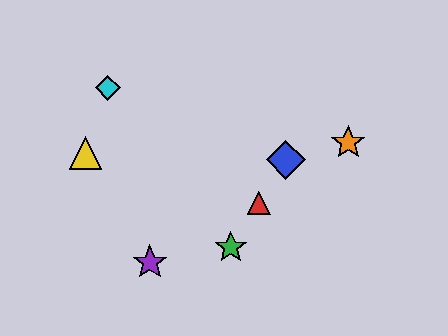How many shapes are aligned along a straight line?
3 shapes (the red triangle, the blue diamond, the green star) are aligned along a straight line.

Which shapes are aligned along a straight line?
The red triangle, the blue diamond, the green star are aligned along a straight line.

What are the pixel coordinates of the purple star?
The purple star is at (150, 262).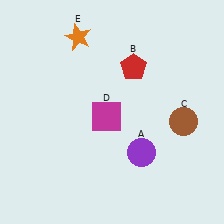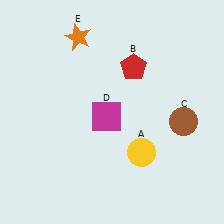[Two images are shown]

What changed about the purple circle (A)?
In Image 1, A is purple. In Image 2, it changed to yellow.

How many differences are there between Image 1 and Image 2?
There is 1 difference between the two images.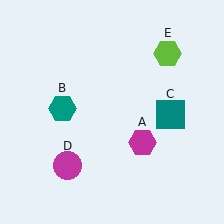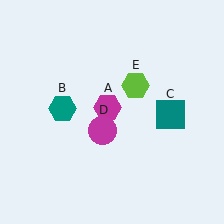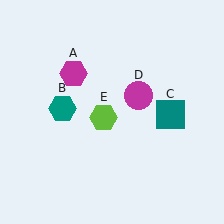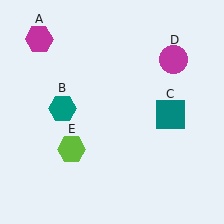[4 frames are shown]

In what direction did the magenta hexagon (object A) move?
The magenta hexagon (object A) moved up and to the left.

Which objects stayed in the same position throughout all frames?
Teal hexagon (object B) and teal square (object C) remained stationary.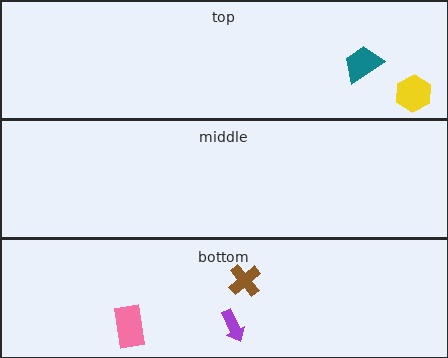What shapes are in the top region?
The teal trapezoid, the yellow hexagon.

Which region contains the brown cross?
The bottom region.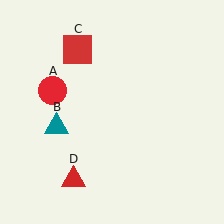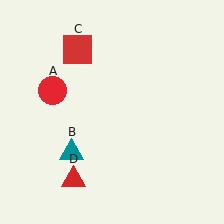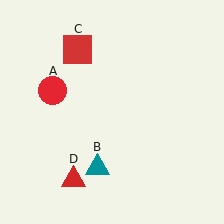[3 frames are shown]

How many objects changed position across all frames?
1 object changed position: teal triangle (object B).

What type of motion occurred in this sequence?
The teal triangle (object B) rotated counterclockwise around the center of the scene.